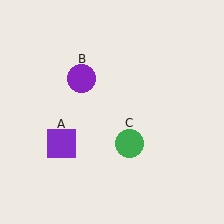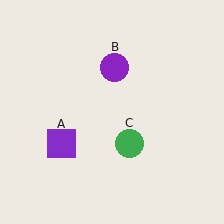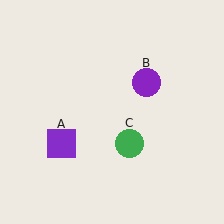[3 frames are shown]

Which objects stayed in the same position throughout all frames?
Purple square (object A) and green circle (object C) remained stationary.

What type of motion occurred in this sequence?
The purple circle (object B) rotated clockwise around the center of the scene.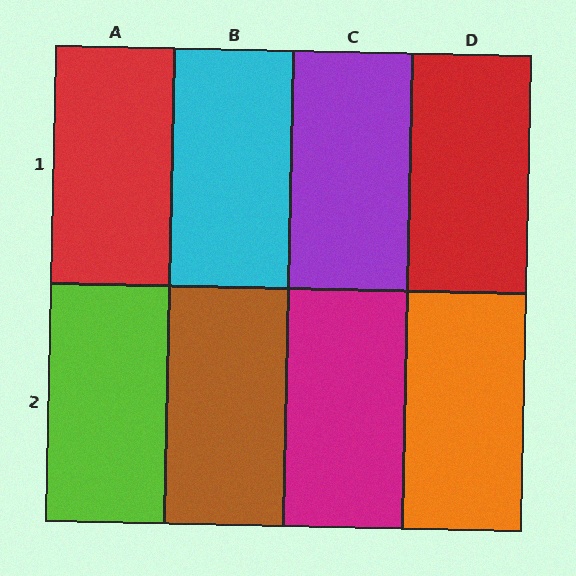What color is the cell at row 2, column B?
Brown.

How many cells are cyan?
1 cell is cyan.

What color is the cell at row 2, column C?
Magenta.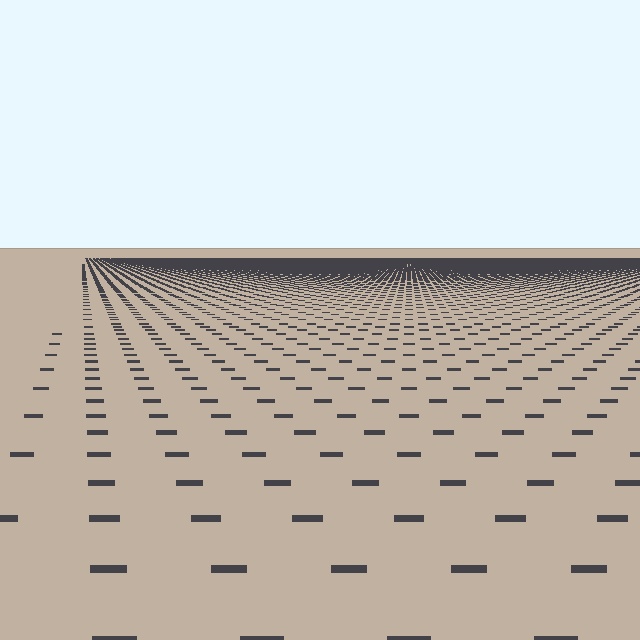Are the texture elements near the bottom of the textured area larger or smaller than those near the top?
Larger. Near the bottom, elements are closer to the viewer and appear at a bigger on-screen size.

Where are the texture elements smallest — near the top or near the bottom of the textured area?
Near the top.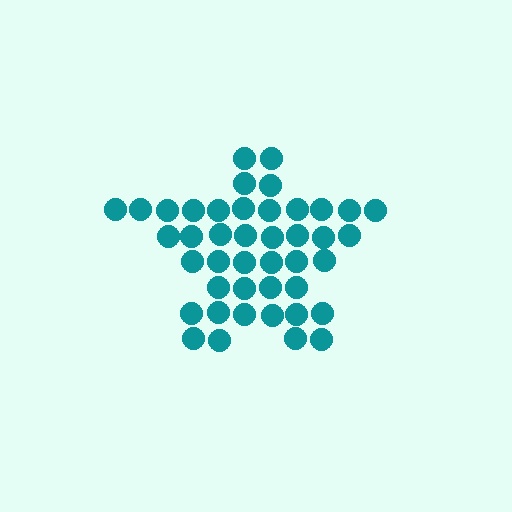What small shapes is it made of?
It is made of small circles.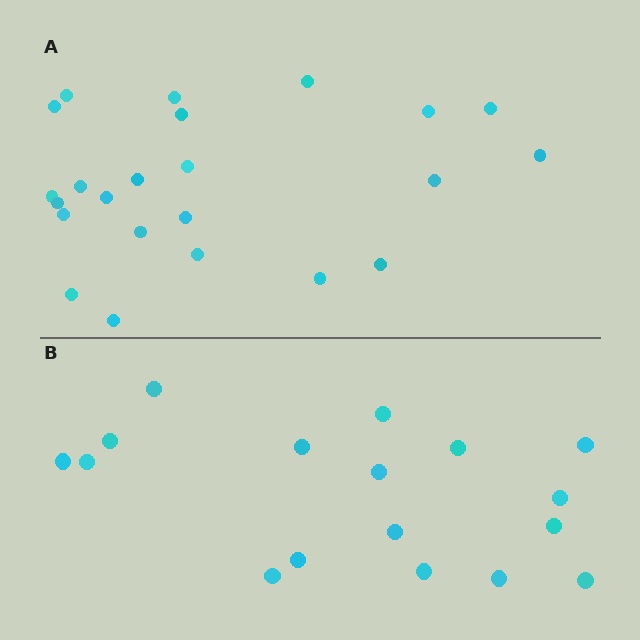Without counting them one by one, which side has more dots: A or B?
Region A (the top region) has more dots.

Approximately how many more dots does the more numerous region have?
Region A has about 6 more dots than region B.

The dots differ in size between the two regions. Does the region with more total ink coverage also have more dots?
No. Region B has more total ink coverage because its dots are larger, but region A actually contains more individual dots. Total area can be misleading — the number of items is what matters here.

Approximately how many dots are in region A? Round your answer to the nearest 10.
About 20 dots. (The exact count is 23, which rounds to 20.)